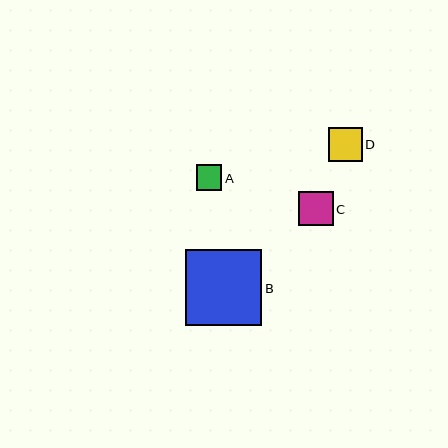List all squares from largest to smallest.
From largest to smallest: B, C, D, A.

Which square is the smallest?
Square A is the smallest with a size of approximately 26 pixels.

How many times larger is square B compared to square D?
Square B is approximately 2.3 times the size of square D.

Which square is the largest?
Square B is the largest with a size of approximately 76 pixels.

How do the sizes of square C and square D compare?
Square C and square D are approximately the same size.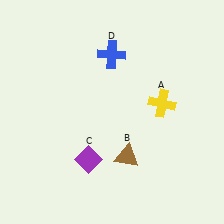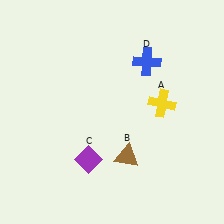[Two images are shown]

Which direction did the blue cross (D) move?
The blue cross (D) moved right.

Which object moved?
The blue cross (D) moved right.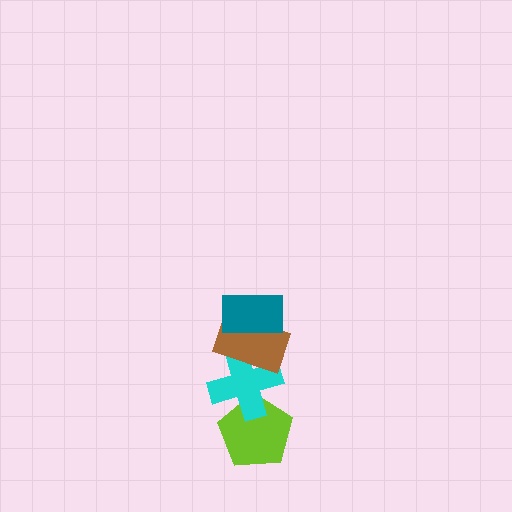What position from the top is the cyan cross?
The cyan cross is 3rd from the top.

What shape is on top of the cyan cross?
The brown rectangle is on top of the cyan cross.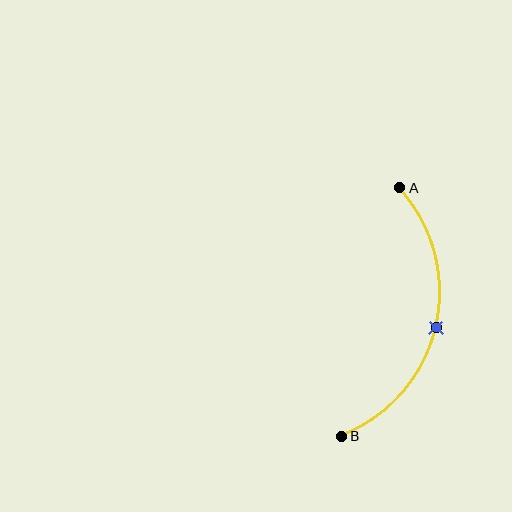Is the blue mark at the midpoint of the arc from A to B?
Yes. The blue mark lies on the arc at equal arc-length from both A and B — it is the arc midpoint.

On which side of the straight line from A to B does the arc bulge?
The arc bulges to the right of the straight line connecting A and B.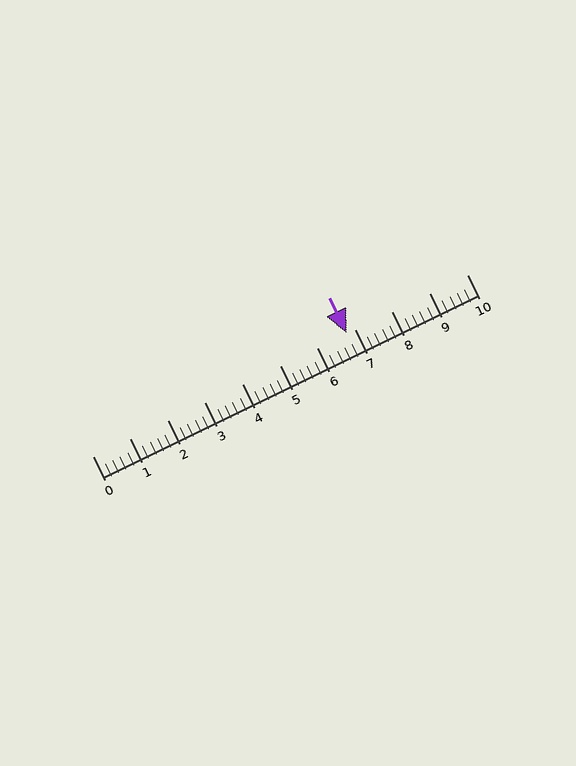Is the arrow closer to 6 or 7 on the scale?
The arrow is closer to 7.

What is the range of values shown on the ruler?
The ruler shows values from 0 to 10.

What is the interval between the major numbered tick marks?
The major tick marks are spaced 1 units apart.